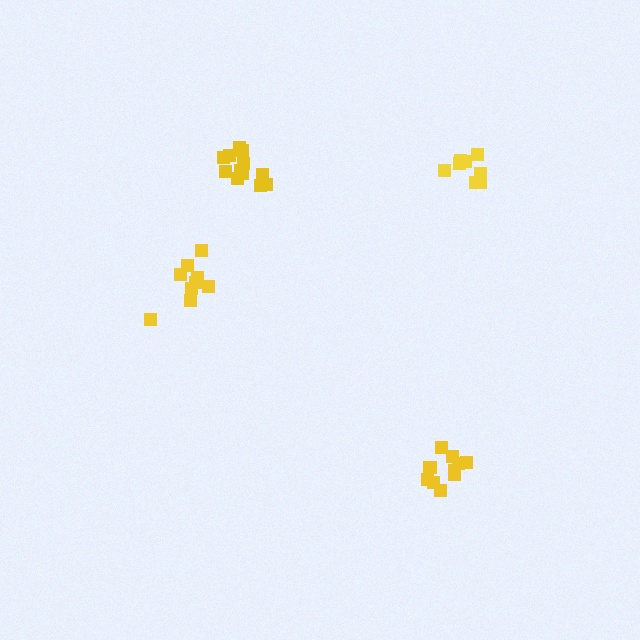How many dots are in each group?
Group 1: 12 dots, Group 2: 11 dots, Group 3: 9 dots, Group 4: 8 dots (40 total).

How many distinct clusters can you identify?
There are 4 distinct clusters.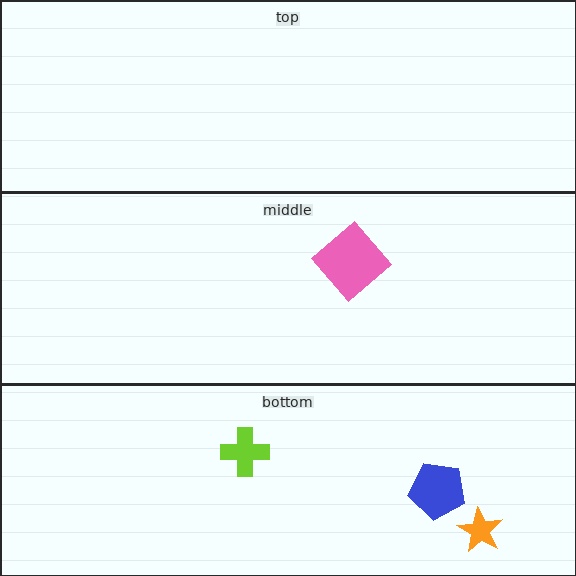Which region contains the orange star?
The bottom region.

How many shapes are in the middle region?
1.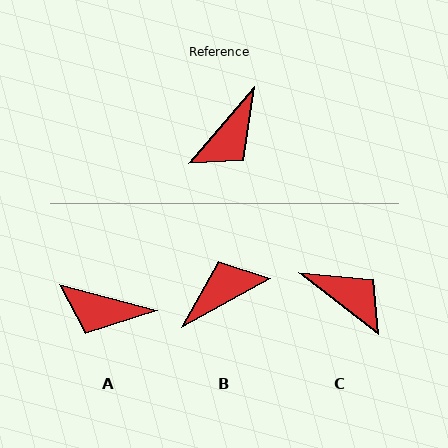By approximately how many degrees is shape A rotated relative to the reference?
Approximately 65 degrees clockwise.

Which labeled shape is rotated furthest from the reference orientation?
B, about 158 degrees away.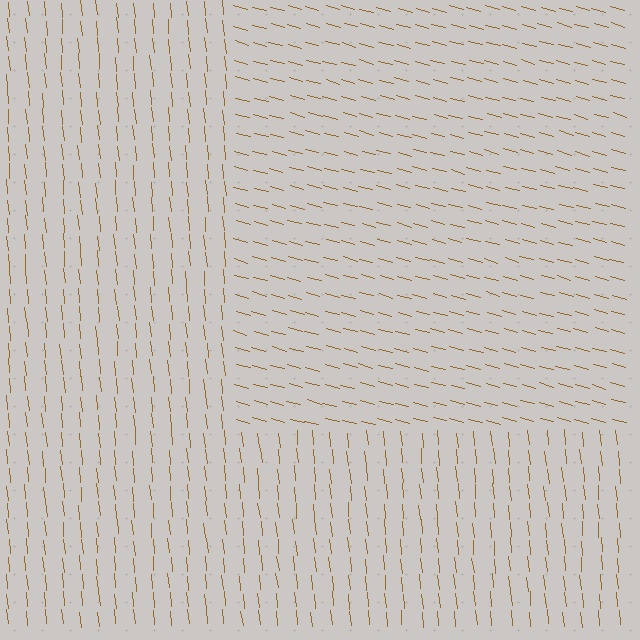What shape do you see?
I see a rectangle.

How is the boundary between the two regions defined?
The boundary is defined purely by a change in line orientation (approximately 69 degrees difference). All lines are the same color and thickness.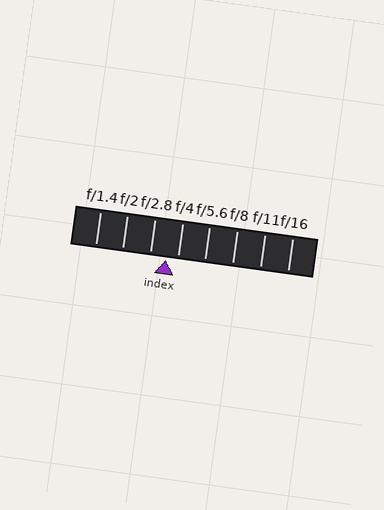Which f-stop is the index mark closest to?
The index mark is closest to f/4.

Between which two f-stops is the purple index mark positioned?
The index mark is between f/2.8 and f/4.